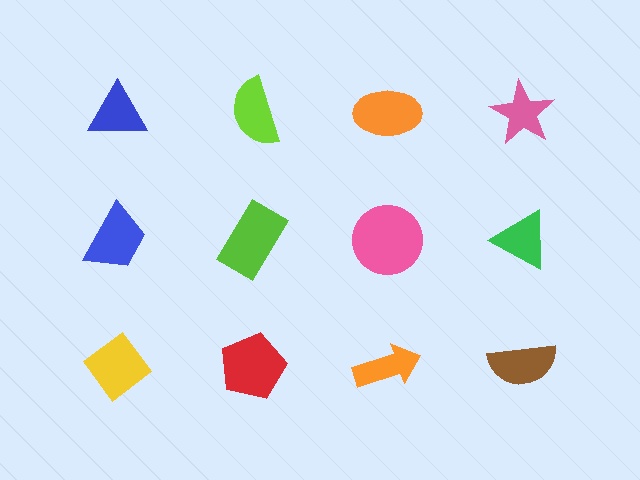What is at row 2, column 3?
A pink circle.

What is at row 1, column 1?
A blue triangle.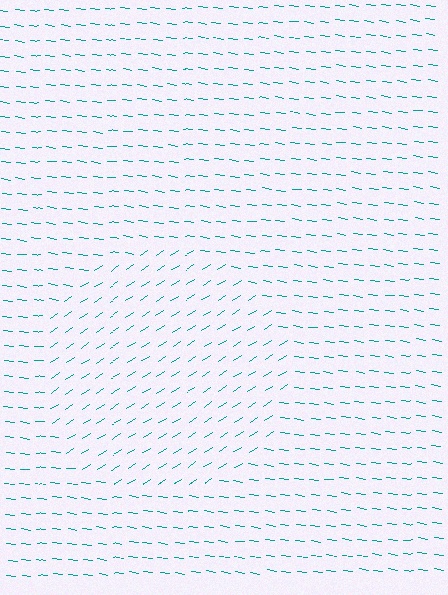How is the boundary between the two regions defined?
The boundary is defined purely by a change in line orientation (approximately 40 degrees difference). All lines are the same color and thickness.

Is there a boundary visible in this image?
Yes, there is a texture boundary formed by a change in line orientation.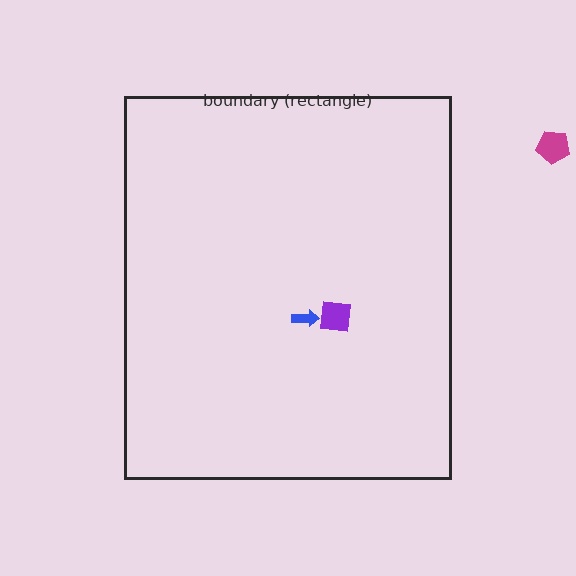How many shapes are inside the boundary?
2 inside, 1 outside.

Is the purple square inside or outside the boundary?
Inside.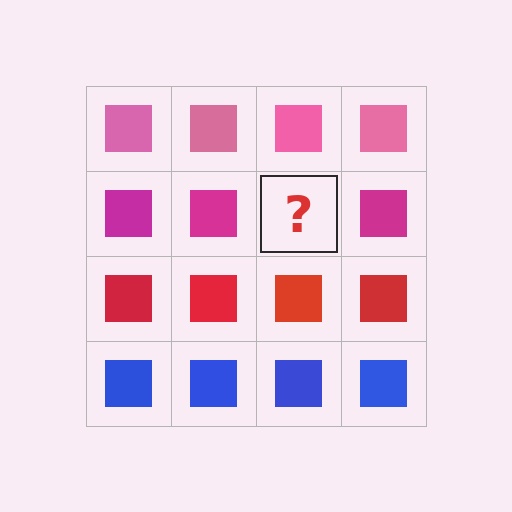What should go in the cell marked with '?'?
The missing cell should contain a magenta square.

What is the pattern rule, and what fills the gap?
The rule is that each row has a consistent color. The gap should be filled with a magenta square.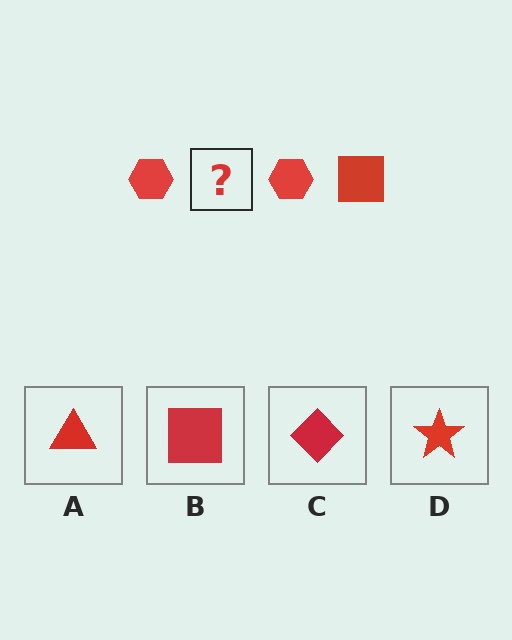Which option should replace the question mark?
Option B.